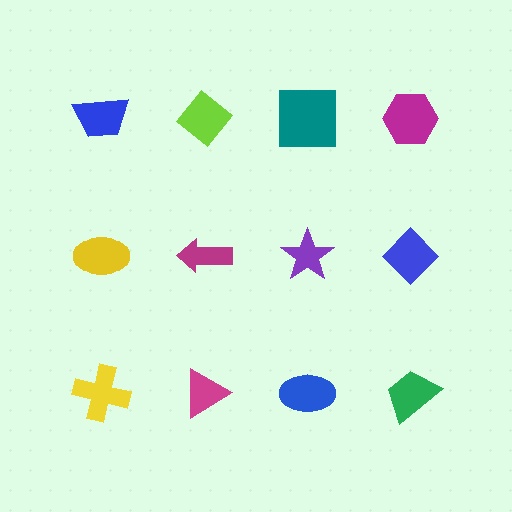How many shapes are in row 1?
4 shapes.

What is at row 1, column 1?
A blue trapezoid.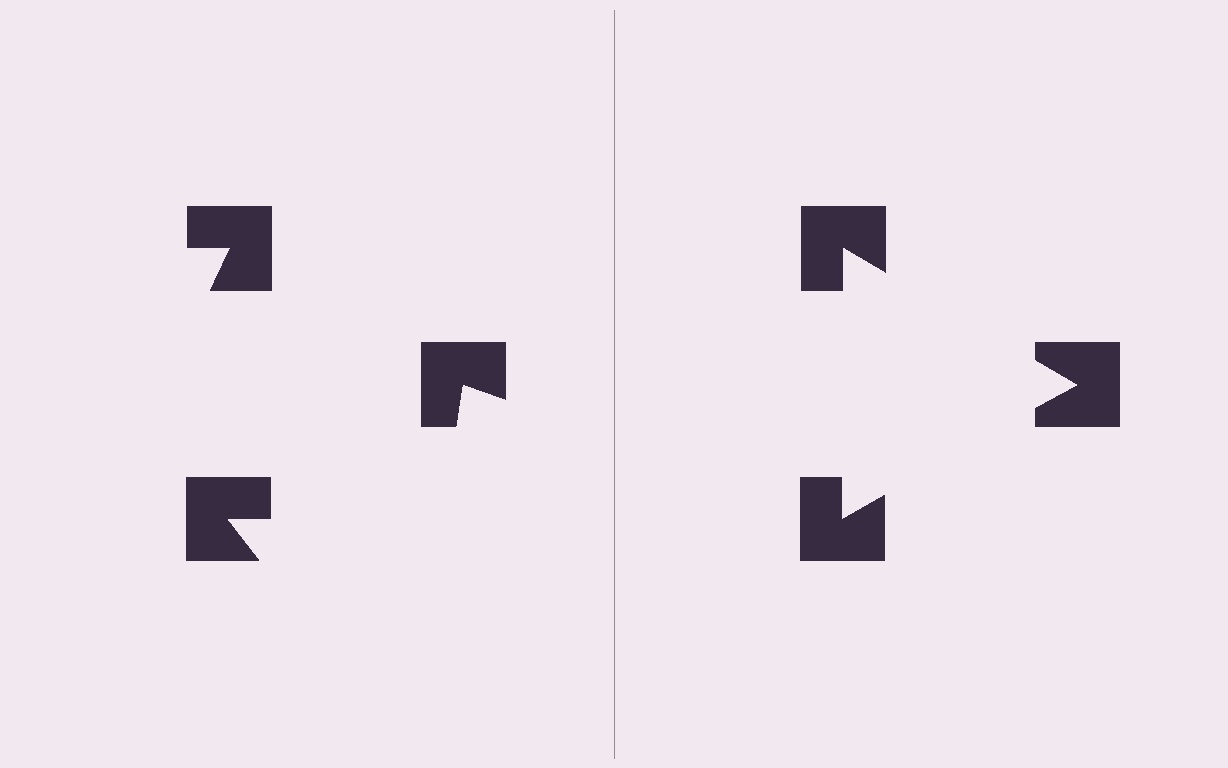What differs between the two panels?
The notched squares are positioned identically on both sides; only the wedge orientations differ. On the right they align to a triangle; on the left they are misaligned.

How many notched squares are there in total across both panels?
6 — 3 on each side.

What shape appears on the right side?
An illusory triangle.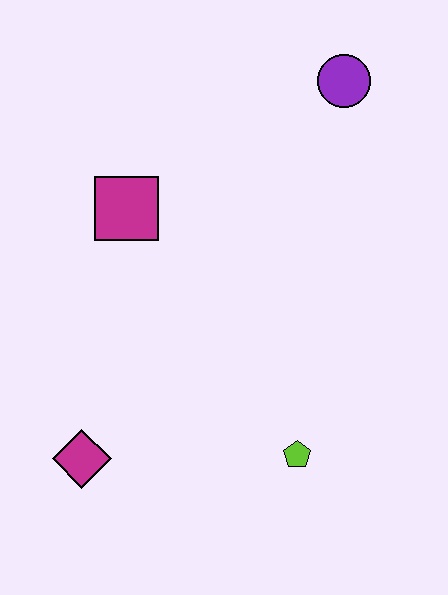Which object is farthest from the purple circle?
The magenta diamond is farthest from the purple circle.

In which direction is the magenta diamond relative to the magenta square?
The magenta diamond is below the magenta square.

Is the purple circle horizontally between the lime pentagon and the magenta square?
No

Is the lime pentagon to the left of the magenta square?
No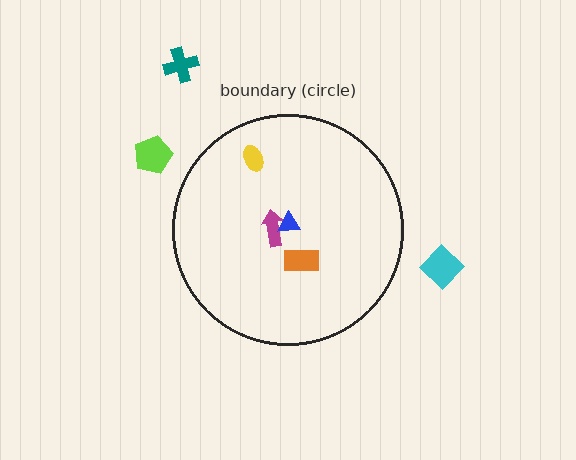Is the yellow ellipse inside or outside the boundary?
Inside.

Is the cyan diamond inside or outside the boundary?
Outside.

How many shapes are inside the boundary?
4 inside, 3 outside.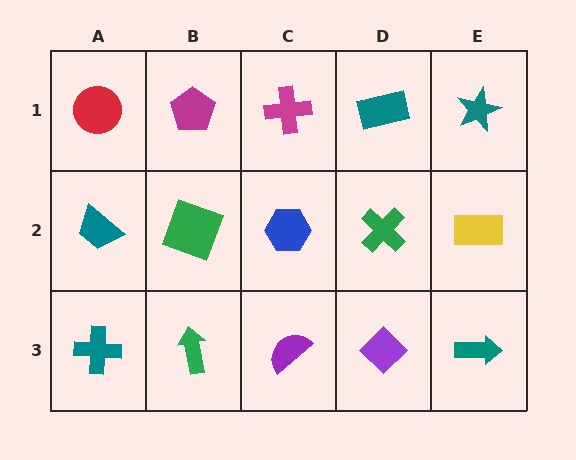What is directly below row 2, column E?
A teal arrow.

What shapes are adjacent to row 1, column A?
A teal trapezoid (row 2, column A), a magenta pentagon (row 1, column B).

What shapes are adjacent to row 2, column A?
A red circle (row 1, column A), a teal cross (row 3, column A), a green square (row 2, column B).